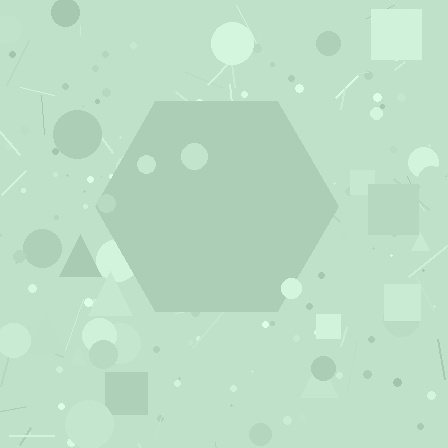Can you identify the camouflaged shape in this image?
The camouflaged shape is a hexagon.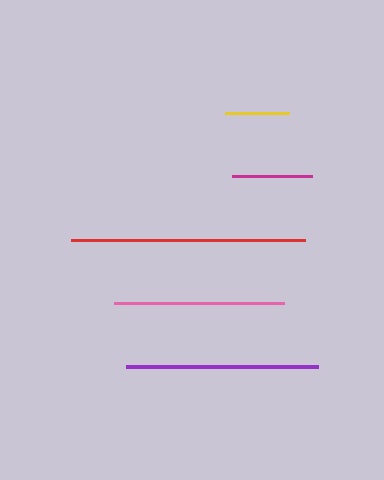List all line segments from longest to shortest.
From longest to shortest: red, purple, pink, magenta, yellow.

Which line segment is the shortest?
The yellow line is the shortest at approximately 65 pixels.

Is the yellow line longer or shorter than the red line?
The red line is longer than the yellow line.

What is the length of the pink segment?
The pink segment is approximately 170 pixels long.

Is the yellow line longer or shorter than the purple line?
The purple line is longer than the yellow line.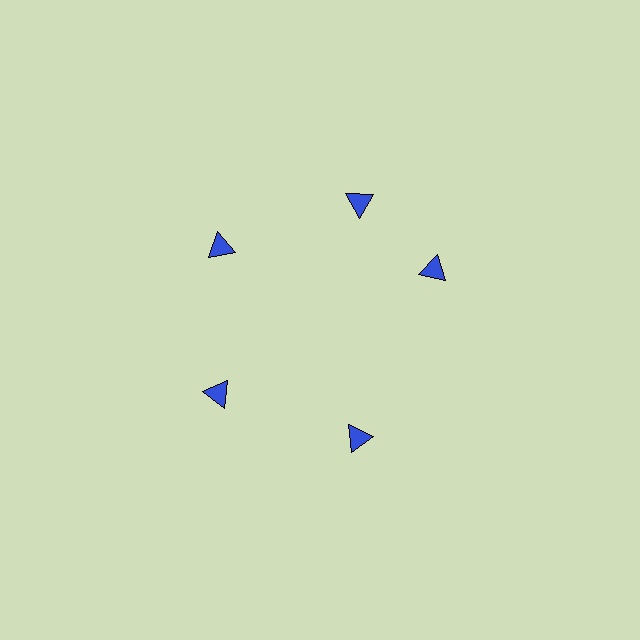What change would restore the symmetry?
The symmetry would be restored by rotating it back into even spacing with its neighbors so that all 5 triangles sit at equal angles and equal distance from the center.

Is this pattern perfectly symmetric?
No. The 5 blue triangles are arranged in a ring, but one element near the 3 o'clock position is rotated out of alignment along the ring, breaking the 5-fold rotational symmetry.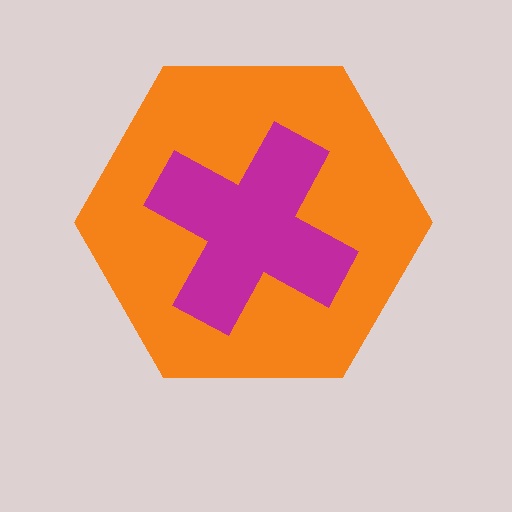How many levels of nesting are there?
2.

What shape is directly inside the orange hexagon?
The magenta cross.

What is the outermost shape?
The orange hexagon.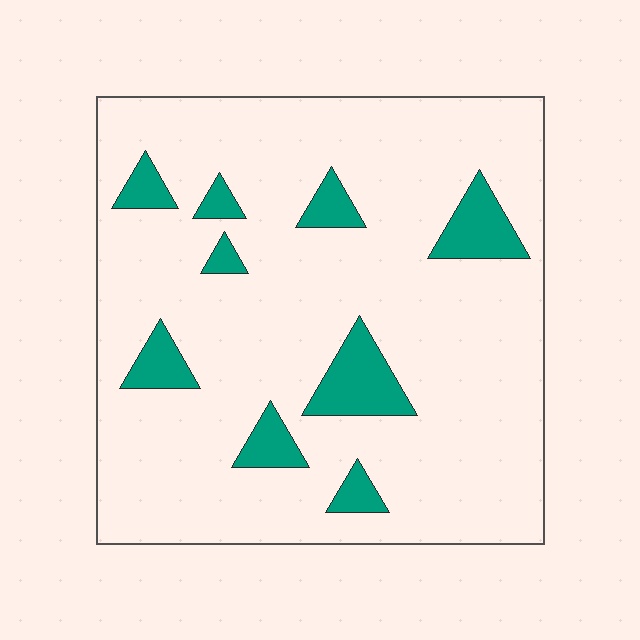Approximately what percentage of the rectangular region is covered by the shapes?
Approximately 10%.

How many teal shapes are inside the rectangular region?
9.